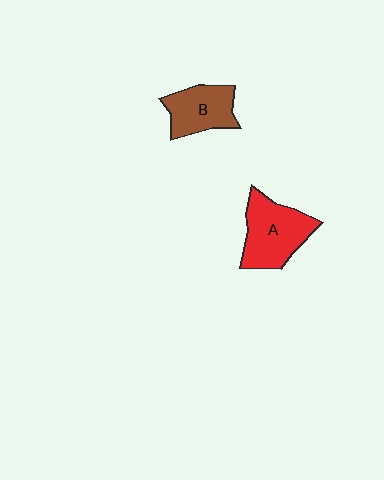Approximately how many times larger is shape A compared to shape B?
Approximately 1.3 times.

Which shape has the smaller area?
Shape B (brown).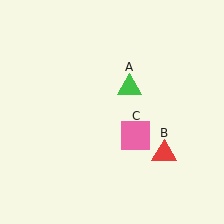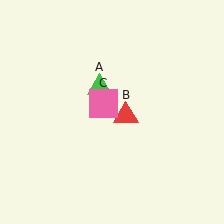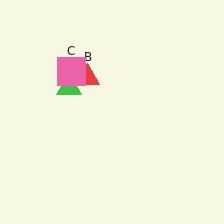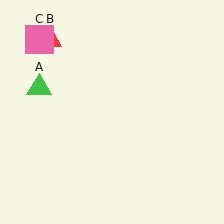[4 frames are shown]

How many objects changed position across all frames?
3 objects changed position: green triangle (object A), red triangle (object B), pink square (object C).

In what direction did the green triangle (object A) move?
The green triangle (object A) moved left.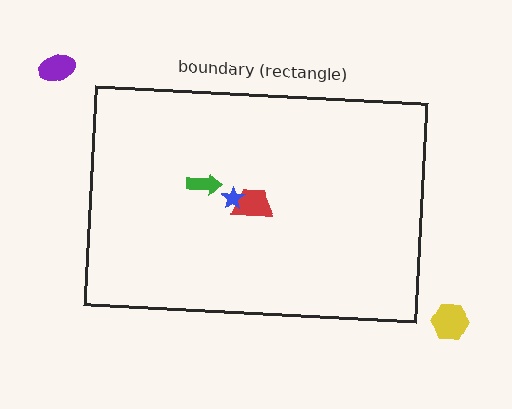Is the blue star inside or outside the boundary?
Inside.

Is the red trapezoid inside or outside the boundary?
Inside.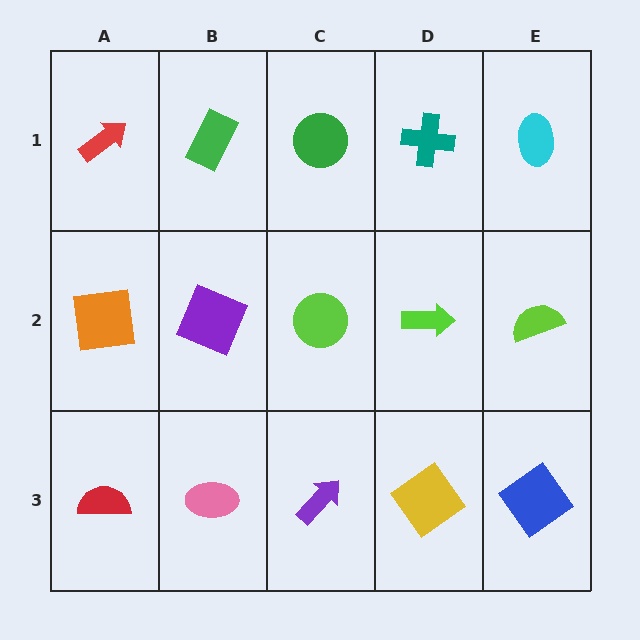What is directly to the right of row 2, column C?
A lime arrow.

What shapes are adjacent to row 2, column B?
A green rectangle (row 1, column B), a pink ellipse (row 3, column B), an orange square (row 2, column A), a lime circle (row 2, column C).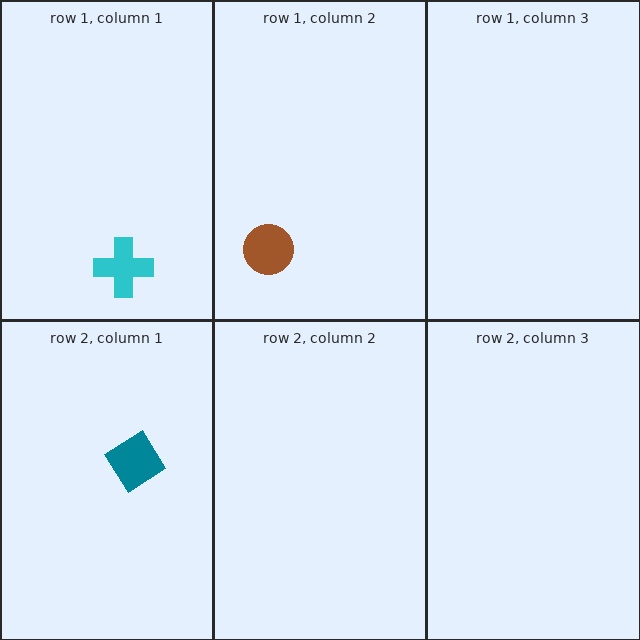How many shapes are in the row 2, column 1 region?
1.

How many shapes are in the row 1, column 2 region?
1.